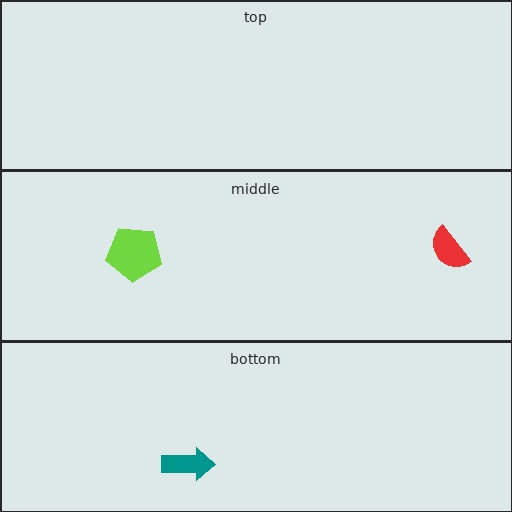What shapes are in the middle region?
The red semicircle, the lime pentagon.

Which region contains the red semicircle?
The middle region.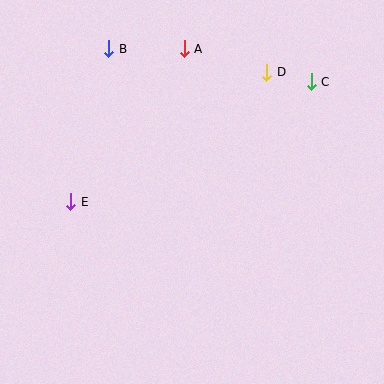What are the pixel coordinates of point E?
Point E is at (71, 202).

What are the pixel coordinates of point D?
Point D is at (267, 72).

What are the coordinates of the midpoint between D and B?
The midpoint between D and B is at (188, 61).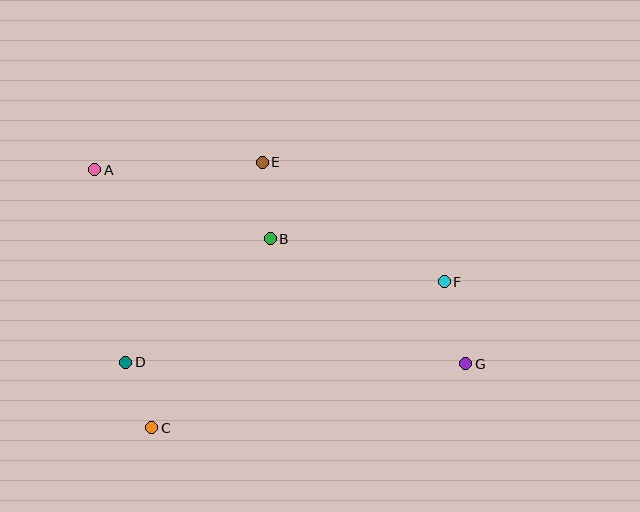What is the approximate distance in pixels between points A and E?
The distance between A and E is approximately 168 pixels.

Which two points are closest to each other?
Points C and D are closest to each other.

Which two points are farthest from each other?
Points A and G are farthest from each other.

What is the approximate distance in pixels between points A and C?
The distance between A and C is approximately 264 pixels.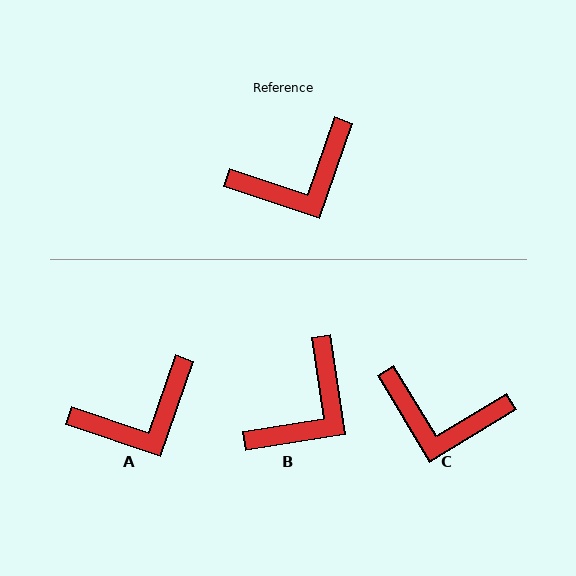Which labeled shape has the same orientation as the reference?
A.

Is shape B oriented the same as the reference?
No, it is off by about 28 degrees.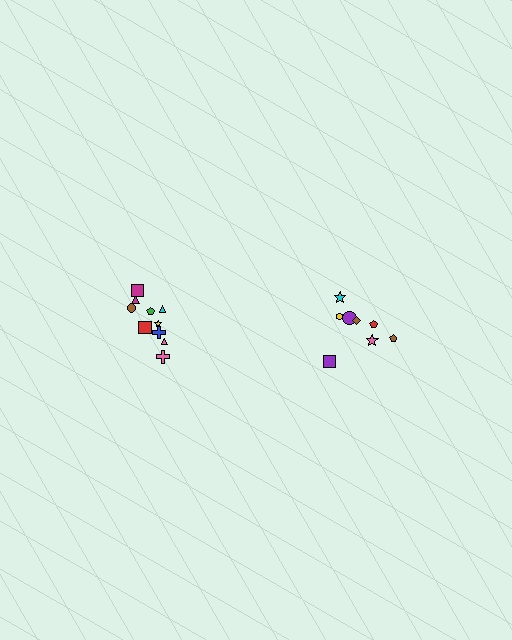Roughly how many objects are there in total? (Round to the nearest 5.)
Roughly 20 objects in total.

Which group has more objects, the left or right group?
The left group.